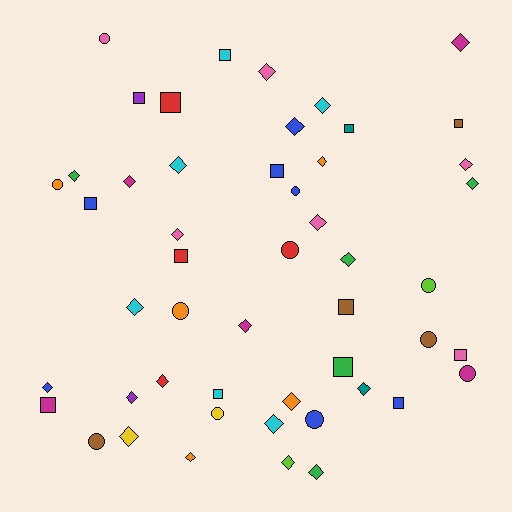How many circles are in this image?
There are 11 circles.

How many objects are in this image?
There are 50 objects.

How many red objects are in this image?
There are 4 red objects.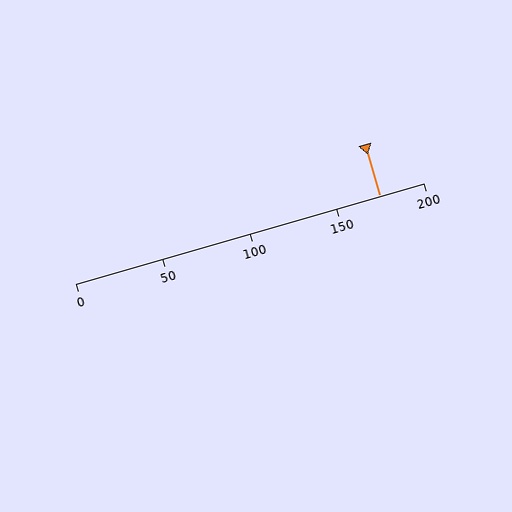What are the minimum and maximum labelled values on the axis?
The axis runs from 0 to 200.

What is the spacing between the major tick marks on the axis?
The major ticks are spaced 50 apart.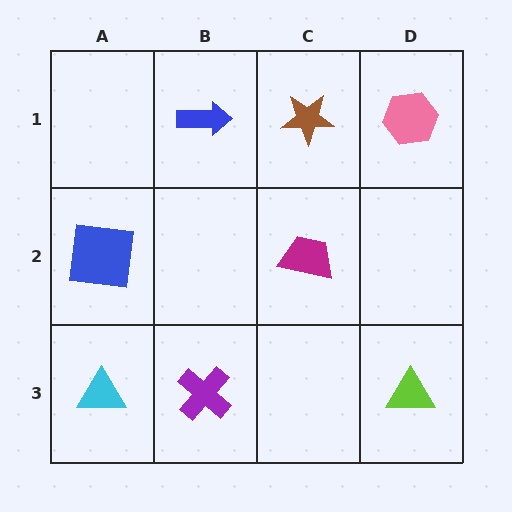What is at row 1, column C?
A brown star.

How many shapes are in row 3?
3 shapes.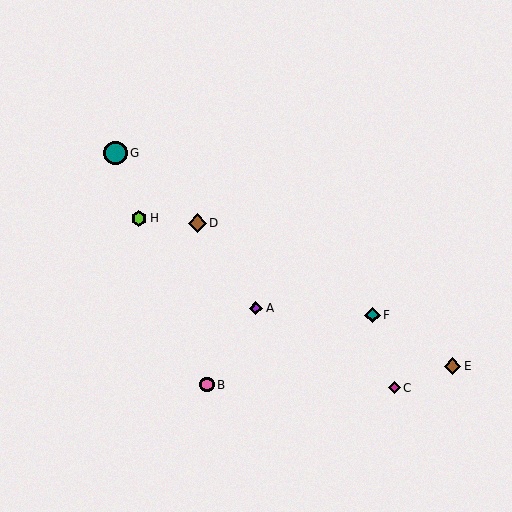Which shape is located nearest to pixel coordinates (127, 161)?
The teal circle (labeled G) at (116, 153) is nearest to that location.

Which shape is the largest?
The teal circle (labeled G) is the largest.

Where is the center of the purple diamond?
The center of the purple diamond is at (256, 308).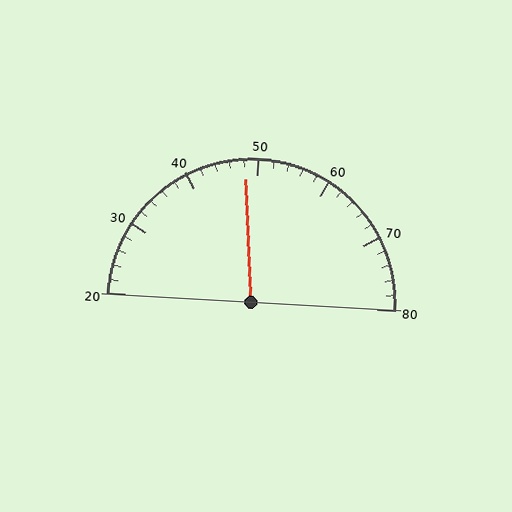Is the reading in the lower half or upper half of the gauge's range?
The reading is in the lower half of the range (20 to 80).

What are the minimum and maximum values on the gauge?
The gauge ranges from 20 to 80.